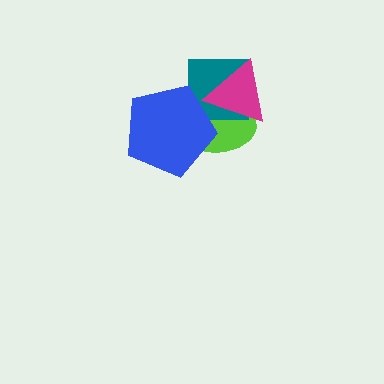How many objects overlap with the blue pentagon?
2 objects overlap with the blue pentagon.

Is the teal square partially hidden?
Yes, it is partially covered by another shape.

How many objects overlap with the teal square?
3 objects overlap with the teal square.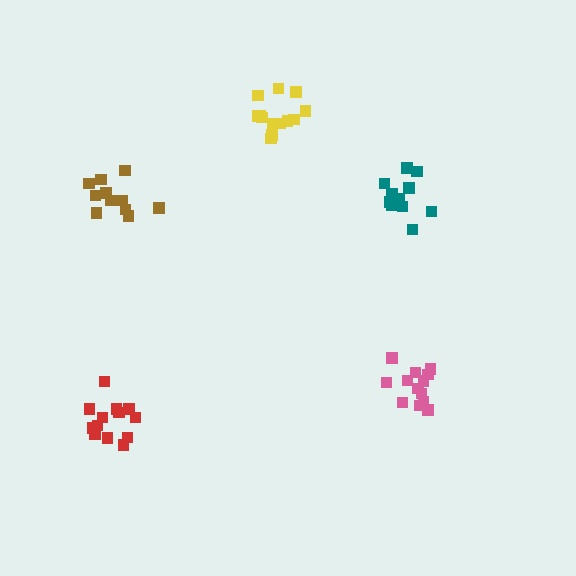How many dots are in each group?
Group 1: 12 dots, Group 2: 13 dots, Group 3: 13 dots, Group 4: 11 dots, Group 5: 13 dots (62 total).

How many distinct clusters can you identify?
There are 5 distinct clusters.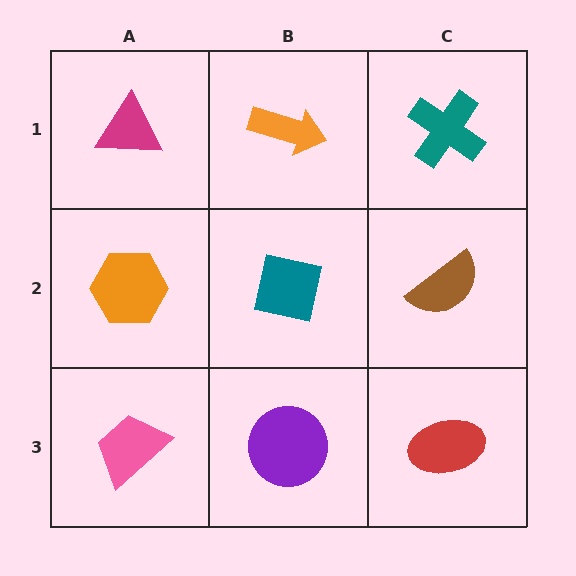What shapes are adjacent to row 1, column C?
A brown semicircle (row 2, column C), an orange arrow (row 1, column B).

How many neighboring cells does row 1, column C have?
2.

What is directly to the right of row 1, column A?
An orange arrow.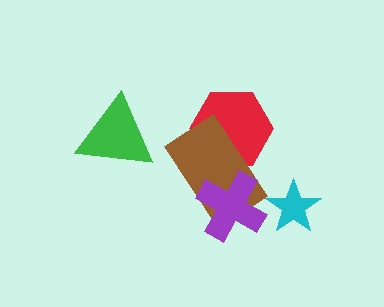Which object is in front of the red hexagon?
The brown rectangle is in front of the red hexagon.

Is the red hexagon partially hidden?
Yes, it is partially covered by another shape.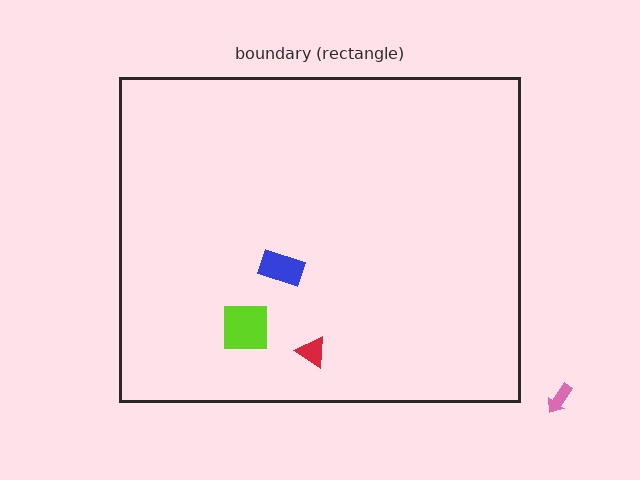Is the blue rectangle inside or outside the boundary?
Inside.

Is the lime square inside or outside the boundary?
Inside.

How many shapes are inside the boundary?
3 inside, 1 outside.